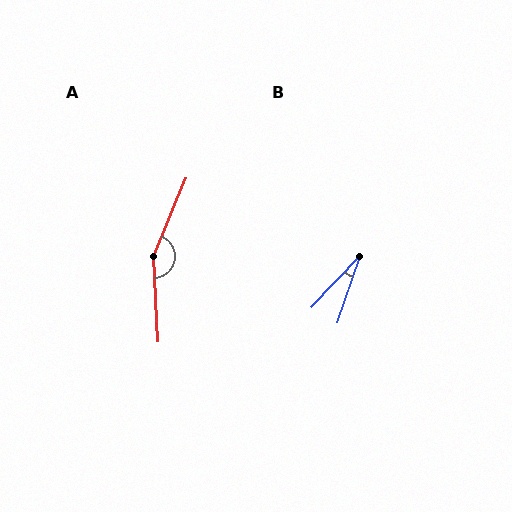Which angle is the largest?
A, at approximately 155 degrees.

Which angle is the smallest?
B, at approximately 25 degrees.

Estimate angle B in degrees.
Approximately 25 degrees.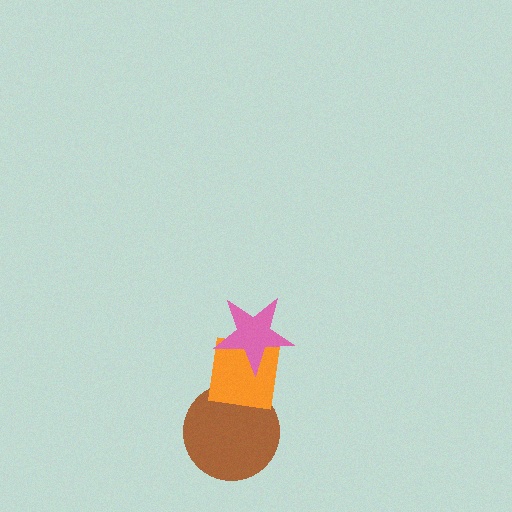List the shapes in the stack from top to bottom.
From top to bottom: the pink star, the orange square, the brown circle.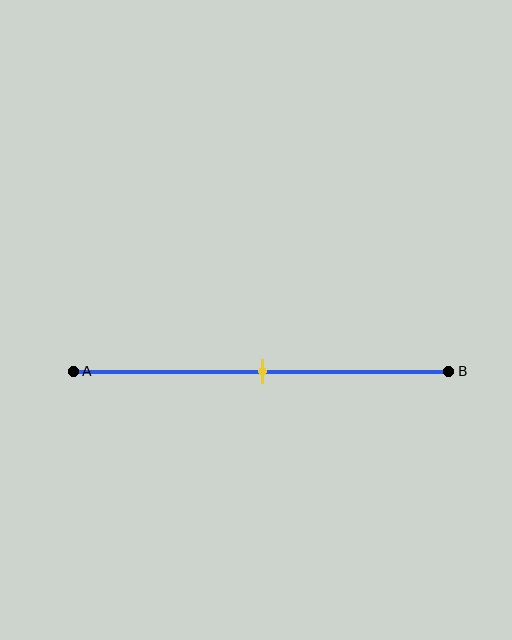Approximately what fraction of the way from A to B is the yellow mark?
The yellow mark is approximately 50% of the way from A to B.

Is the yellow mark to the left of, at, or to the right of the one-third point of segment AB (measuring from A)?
The yellow mark is to the right of the one-third point of segment AB.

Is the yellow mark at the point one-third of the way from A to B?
No, the mark is at about 50% from A, not at the 33% one-third point.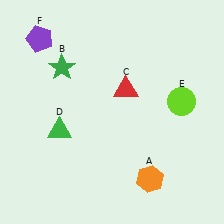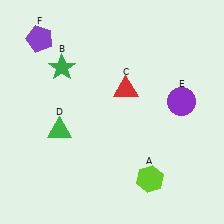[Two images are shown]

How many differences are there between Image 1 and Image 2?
There are 2 differences between the two images.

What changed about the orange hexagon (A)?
In Image 1, A is orange. In Image 2, it changed to lime.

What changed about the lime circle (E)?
In Image 1, E is lime. In Image 2, it changed to purple.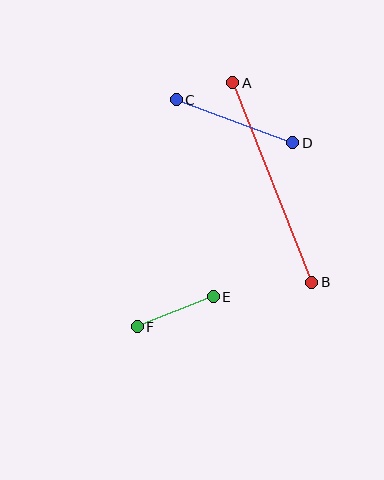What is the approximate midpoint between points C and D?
The midpoint is at approximately (234, 121) pixels.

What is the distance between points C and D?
The distance is approximately 124 pixels.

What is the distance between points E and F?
The distance is approximately 82 pixels.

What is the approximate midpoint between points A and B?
The midpoint is at approximately (272, 183) pixels.